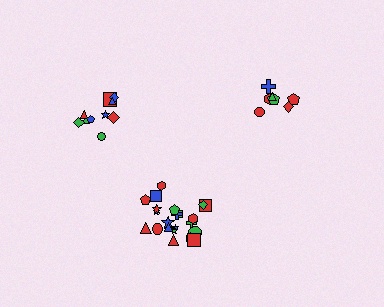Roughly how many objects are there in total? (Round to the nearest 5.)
Roughly 40 objects in total.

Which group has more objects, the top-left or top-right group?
The top-left group.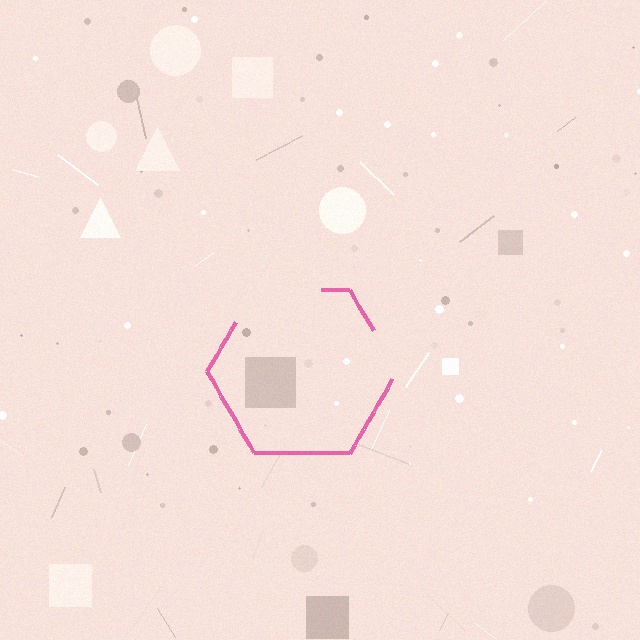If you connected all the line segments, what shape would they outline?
They would outline a hexagon.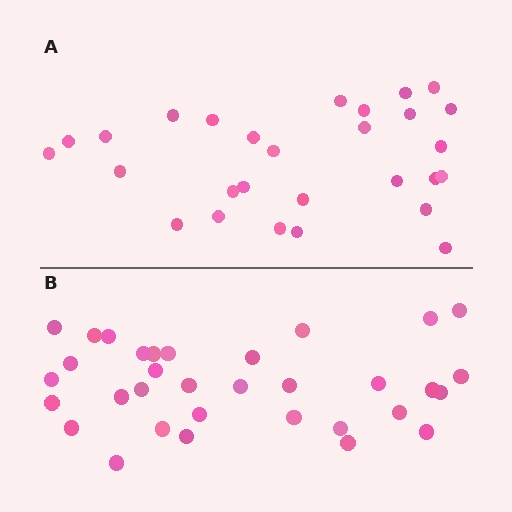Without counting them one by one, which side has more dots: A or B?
Region B (the bottom region) has more dots.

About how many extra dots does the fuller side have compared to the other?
Region B has about 5 more dots than region A.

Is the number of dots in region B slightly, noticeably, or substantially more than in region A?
Region B has only slightly more — the two regions are fairly close. The ratio is roughly 1.2 to 1.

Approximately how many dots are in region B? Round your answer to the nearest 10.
About 30 dots. (The exact count is 33, which rounds to 30.)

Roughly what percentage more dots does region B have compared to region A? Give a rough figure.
About 20% more.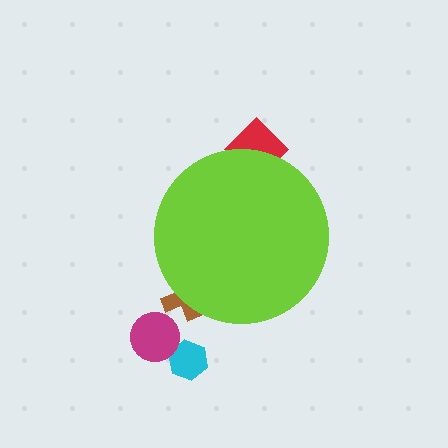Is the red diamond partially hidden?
Yes, the red diamond is partially hidden behind the lime circle.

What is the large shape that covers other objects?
A lime circle.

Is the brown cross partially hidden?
Yes, the brown cross is partially hidden behind the lime circle.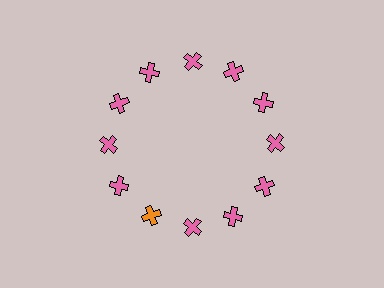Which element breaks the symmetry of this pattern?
The orange cross at roughly the 7 o'clock position breaks the symmetry. All other shapes are pink crosses.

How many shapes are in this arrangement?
There are 12 shapes arranged in a ring pattern.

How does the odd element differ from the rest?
It has a different color: orange instead of pink.